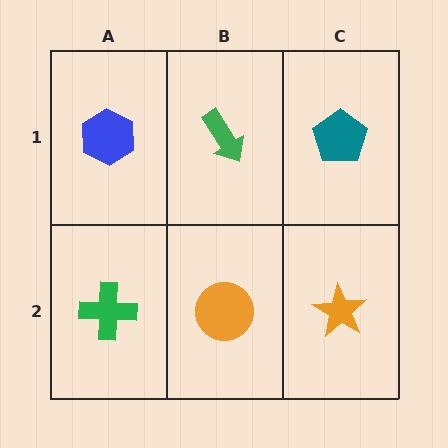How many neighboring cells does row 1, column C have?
2.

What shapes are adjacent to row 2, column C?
A teal pentagon (row 1, column C), an orange circle (row 2, column B).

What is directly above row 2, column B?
A green arrow.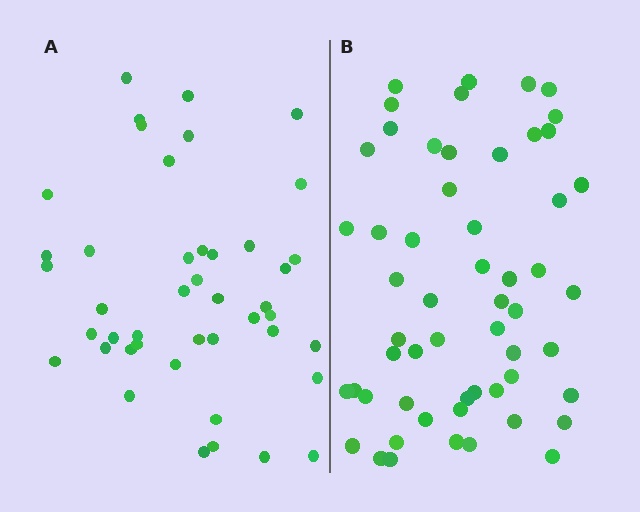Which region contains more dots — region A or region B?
Region B (the right region) has more dots.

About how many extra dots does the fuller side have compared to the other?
Region B has roughly 12 or so more dots than region A.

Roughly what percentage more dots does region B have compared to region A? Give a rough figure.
About 25% more.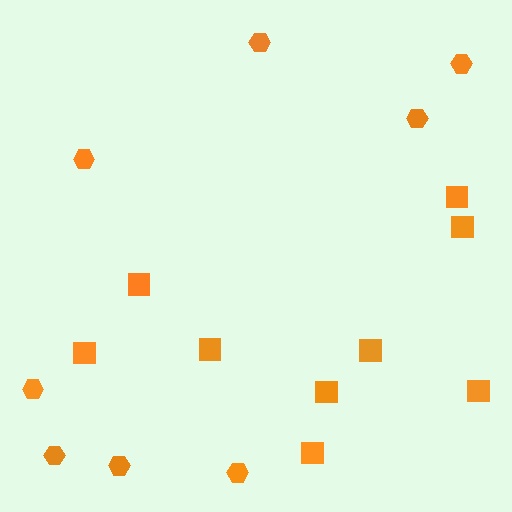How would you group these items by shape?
There are 2 groups: one group of squares (9) and one group of hexagons (8).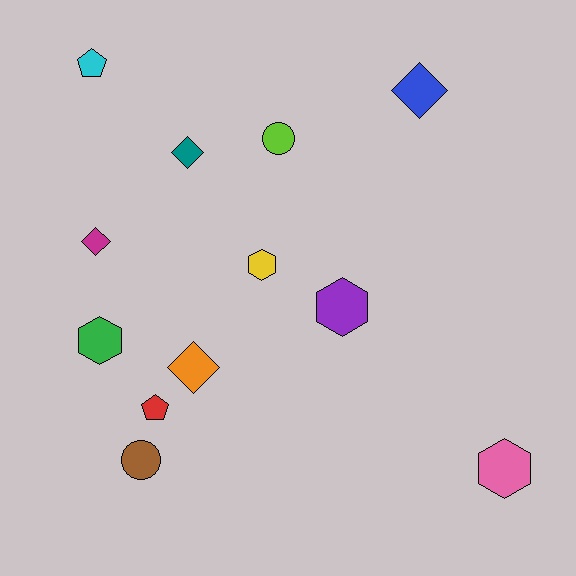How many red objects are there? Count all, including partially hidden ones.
There is 1 red object.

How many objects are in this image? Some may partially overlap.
There are 12 objects.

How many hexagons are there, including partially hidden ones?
There are 4 hexagons.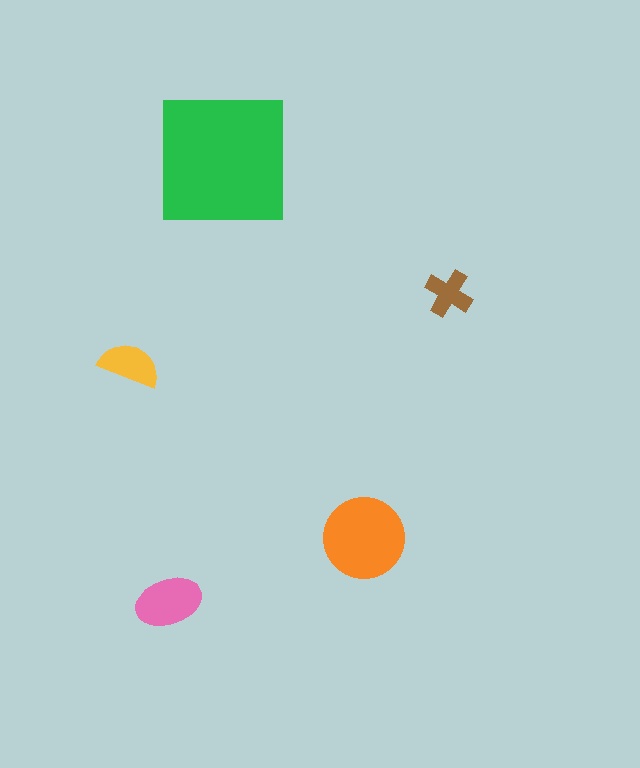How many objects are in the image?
There are 5 objects in the image.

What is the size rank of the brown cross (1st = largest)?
5th.